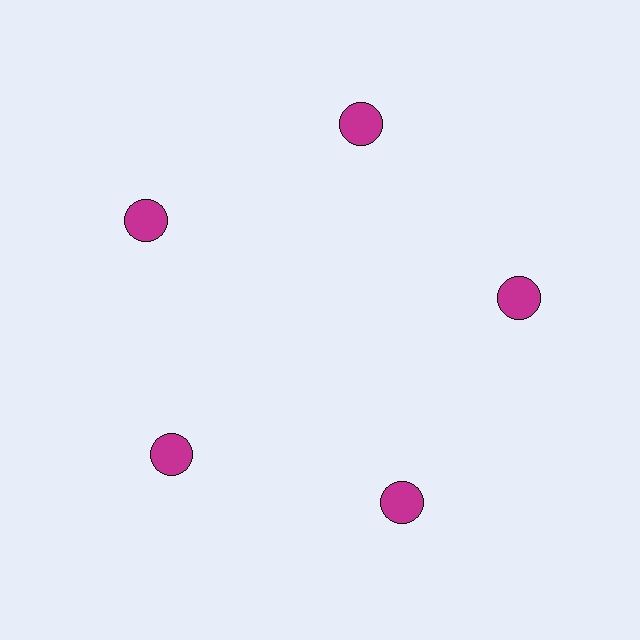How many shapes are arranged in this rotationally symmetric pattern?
There are 5 shapes, arranged in 5 groups of 1.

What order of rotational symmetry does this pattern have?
This pattern has 5-fold rotational symmetry.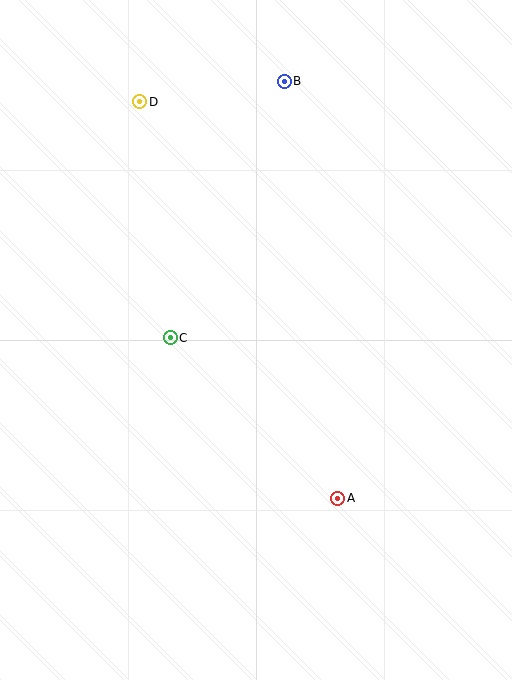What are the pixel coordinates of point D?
Point D is at (140, 102).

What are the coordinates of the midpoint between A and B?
The midpoint between A and B is at (311, 290).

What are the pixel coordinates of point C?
Point C is at (170, 338).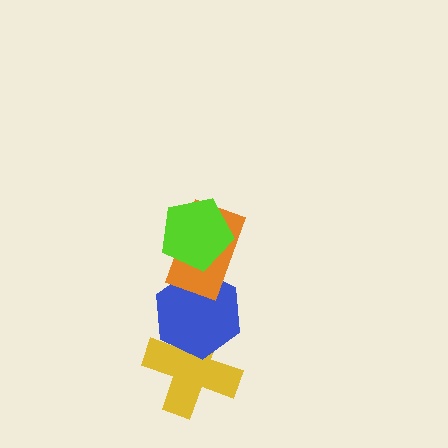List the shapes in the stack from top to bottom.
From top to bottom: the lime pentagon, the orange rectangle, the blue hexagon, the yellow cross.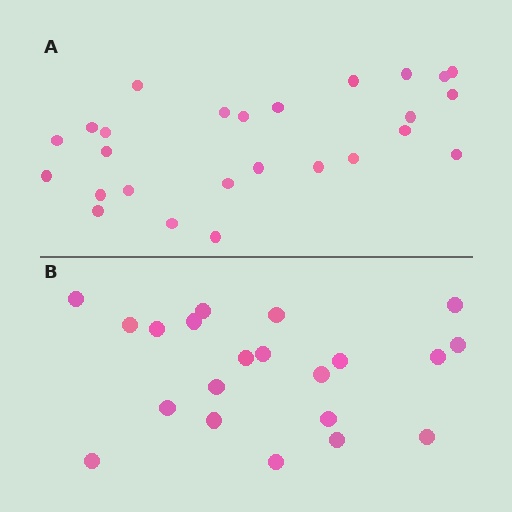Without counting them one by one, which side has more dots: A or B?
Region A (the top region) has more dots.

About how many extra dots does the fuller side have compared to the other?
Region A has about 5 more dots than region B.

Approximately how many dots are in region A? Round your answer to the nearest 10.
About 30 dots. (The exact count is 26, which rounds to 30.)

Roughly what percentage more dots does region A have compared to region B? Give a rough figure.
About 25% more.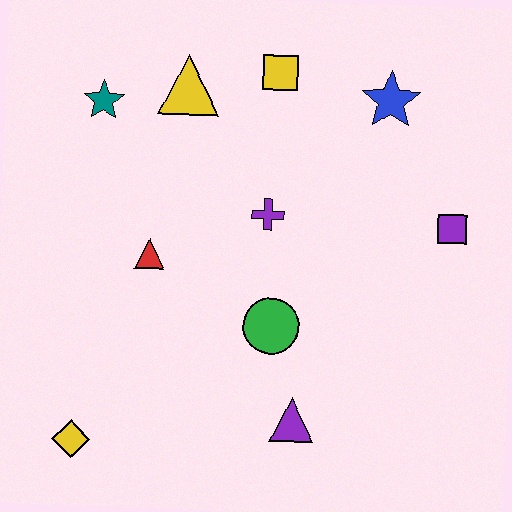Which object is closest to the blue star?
The yellow square is closest to the blue star.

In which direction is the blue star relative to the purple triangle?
The blue star is above the purple triangle.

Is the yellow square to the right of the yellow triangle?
Yes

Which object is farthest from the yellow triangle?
The yellow diamond is farthest from the yellow triangle.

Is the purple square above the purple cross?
No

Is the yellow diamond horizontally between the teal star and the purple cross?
No